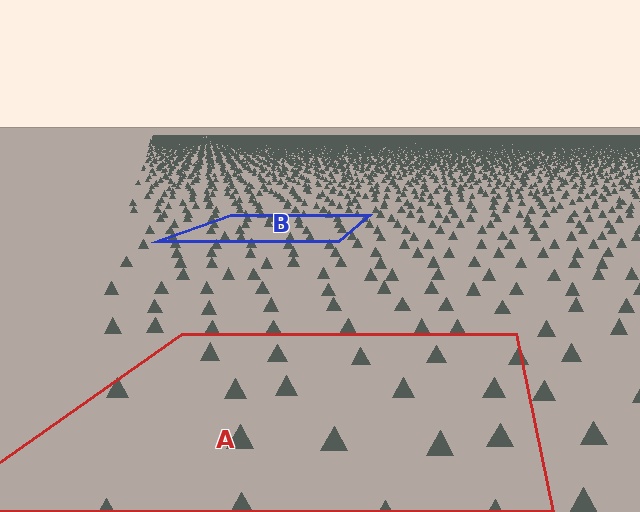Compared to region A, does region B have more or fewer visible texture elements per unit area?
Region B has more texture elements per unit area — they are packed more densely because it is farther away.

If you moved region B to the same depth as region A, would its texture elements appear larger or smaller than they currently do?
They would appear larger. At a closer depth, the same texture elements are projected at a bigger on-screen size.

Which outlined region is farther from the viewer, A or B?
Region B is farther from the viewer — the texture elements inside it appear smaller and more densely packed.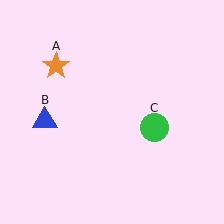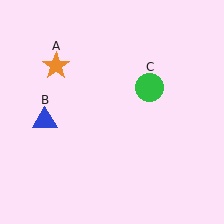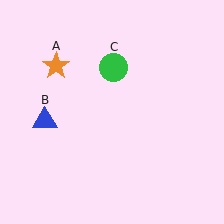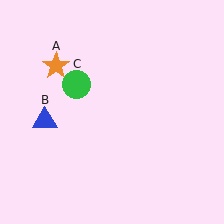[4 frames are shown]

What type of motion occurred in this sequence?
The green circle (object C) rotated counterclockwise around the center of the scene.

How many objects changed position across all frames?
1 object changed position: green circle (object C).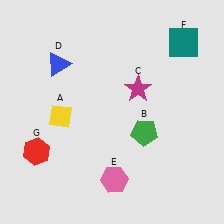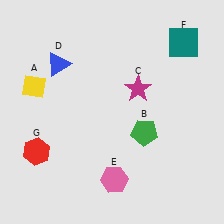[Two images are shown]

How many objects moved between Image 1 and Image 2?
1 object moved between the two images.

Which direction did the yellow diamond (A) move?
The yellow diamond (A) moved up.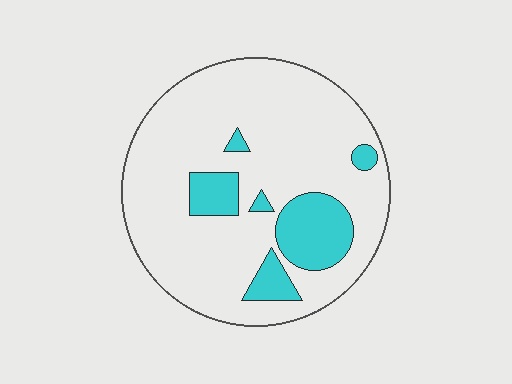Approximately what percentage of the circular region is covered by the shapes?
Approximately 20%.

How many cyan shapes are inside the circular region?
6.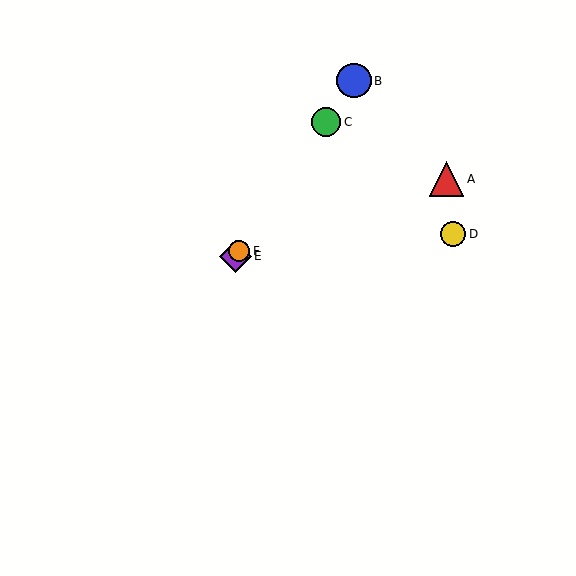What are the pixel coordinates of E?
Object E is at (236, 256).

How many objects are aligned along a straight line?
4 objects (B, C, E, F) are aligned along a straight line.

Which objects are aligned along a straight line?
Objects B, C, E, F are aligned along a straight line.